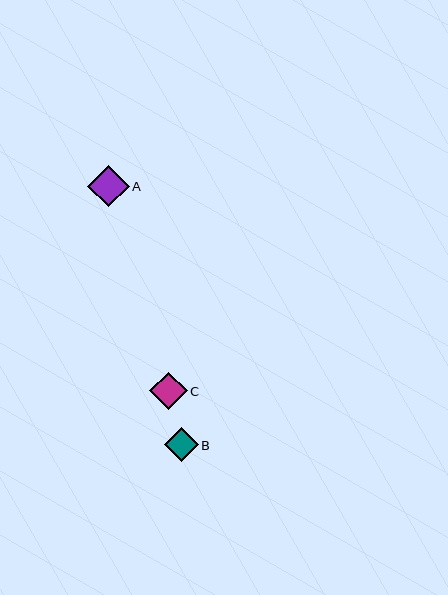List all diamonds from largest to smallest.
From largest to smallest: A, C, B.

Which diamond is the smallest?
Diamond B is the smallest with a size of approximately 34 pixels.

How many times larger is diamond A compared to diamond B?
Diamond A is approximately 1.2 times the size of diamond B.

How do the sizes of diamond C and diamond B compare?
Diamond C and diamond B are approximately the same size.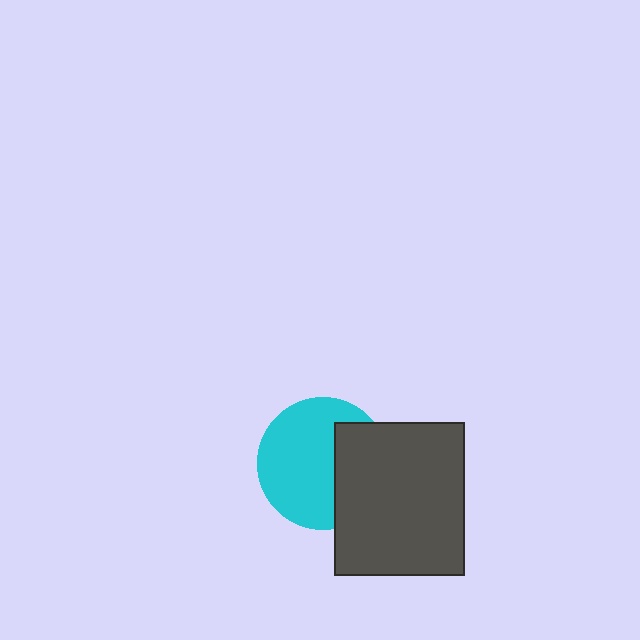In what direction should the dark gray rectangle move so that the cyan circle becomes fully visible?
The dark gray rectangle should move right. That is the shortest direction to clear the overlap and leave the cyan circle fully visible.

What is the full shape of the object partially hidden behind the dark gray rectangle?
The partially hidden object is a cyan circle.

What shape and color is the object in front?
The object in front is a dark gray rectangle.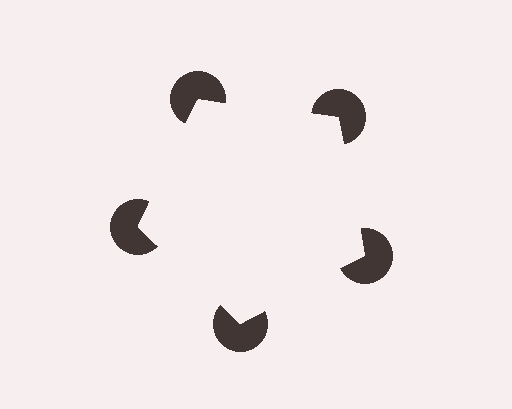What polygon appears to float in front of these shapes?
An illusory pentagon — its edges are inferred from the aligned wedge cuts in the pac-man discs, not physically drawn.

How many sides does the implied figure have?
5 sides.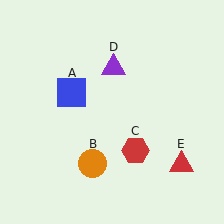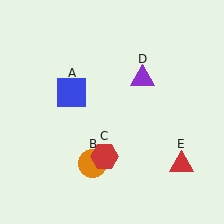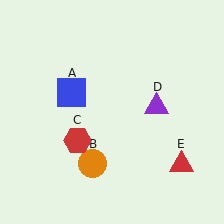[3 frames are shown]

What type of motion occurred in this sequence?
The red hexagon (object C), purple triangle (object D) rotated clockwise around the center of the scene.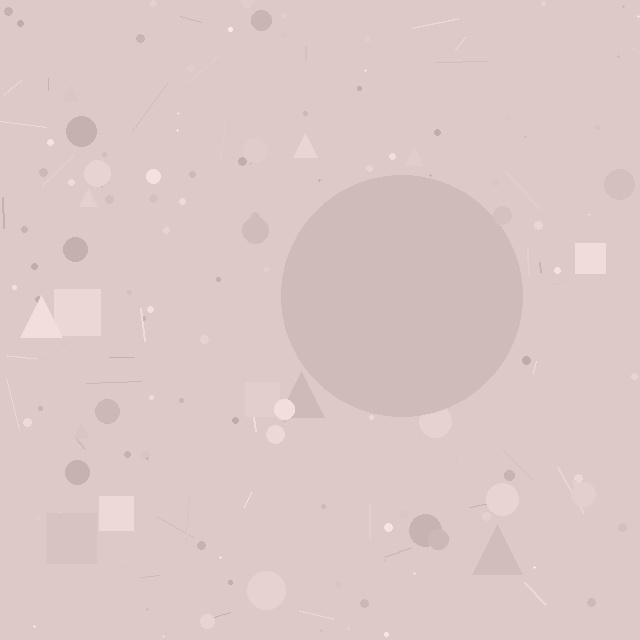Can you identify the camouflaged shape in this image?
The camouflaged shape is a circle.